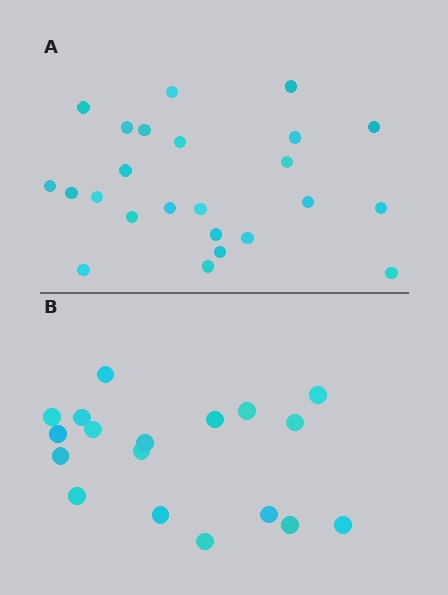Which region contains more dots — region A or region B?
Region A (the top region) has more dots.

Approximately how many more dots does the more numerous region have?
Region A has about 6 more dots than region B.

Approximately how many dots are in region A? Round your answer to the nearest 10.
About 20 dots. (The exact count is 24, which rounds to 20.)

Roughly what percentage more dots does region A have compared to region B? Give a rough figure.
About 35% more.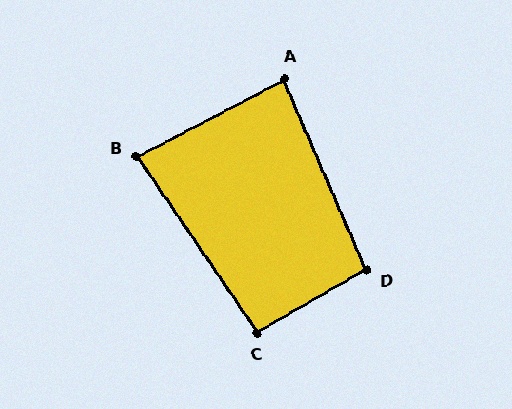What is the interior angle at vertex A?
Approximately 86 degrees (approximately right).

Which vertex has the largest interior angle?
D, at approximately 97 degrees.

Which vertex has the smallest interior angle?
B, at approximately 83 degrees.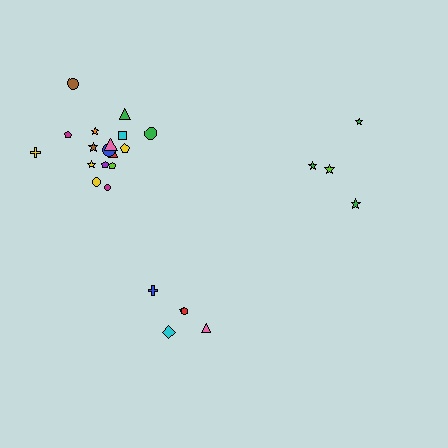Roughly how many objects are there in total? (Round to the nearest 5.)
Roughly 25 objects in total.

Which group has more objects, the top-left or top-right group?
The top-left group.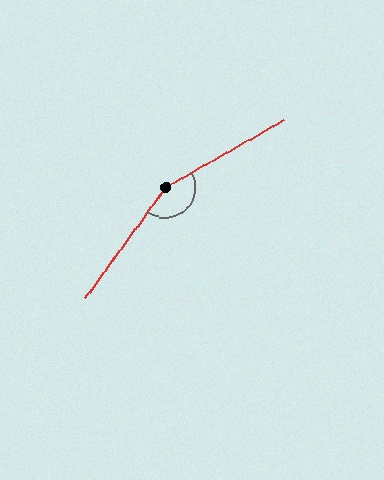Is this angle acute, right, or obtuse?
It is obtuse.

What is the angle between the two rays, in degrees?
Approximately 156 degrees.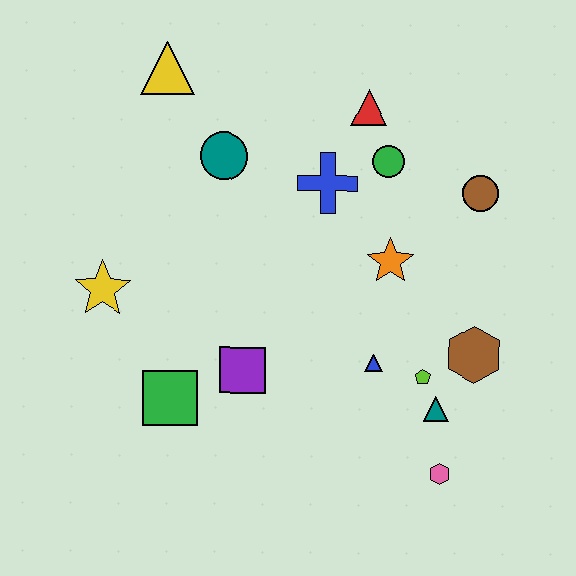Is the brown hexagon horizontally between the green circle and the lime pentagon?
No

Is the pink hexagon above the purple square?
No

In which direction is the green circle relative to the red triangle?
The green circle is below the red triangle.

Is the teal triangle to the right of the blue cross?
Yes